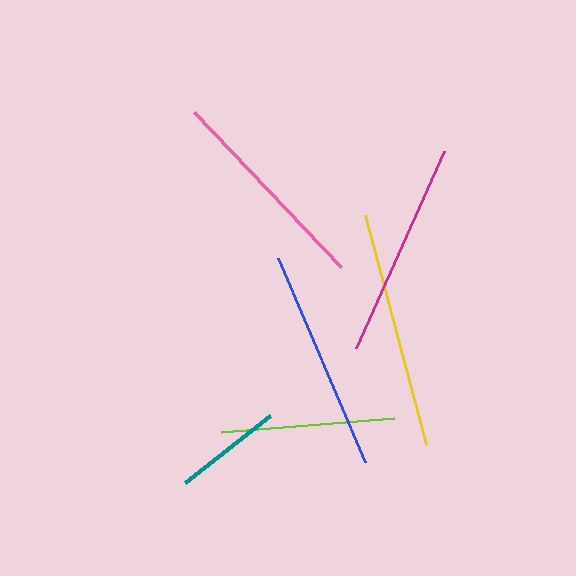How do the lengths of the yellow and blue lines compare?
The yellow and blue lines are approximately the same length.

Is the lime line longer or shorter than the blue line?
The blue line is longer than the lime line.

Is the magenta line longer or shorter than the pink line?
The magenta line is longer than the pink line.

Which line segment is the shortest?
The teal line is the shortest at approximately 108 pixels.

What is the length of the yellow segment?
The yellow segment is approximately 238 pixels long.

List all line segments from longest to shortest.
From longest to shortest: yellow, blue, magenta, pink, lime, teal.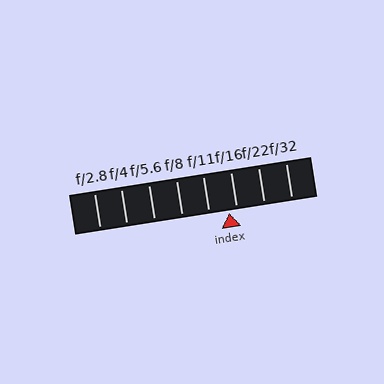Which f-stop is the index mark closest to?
The index mark is closest to f/16.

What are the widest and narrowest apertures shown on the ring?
The widest aperture shown is f/2.8 and the narrowest is f/32.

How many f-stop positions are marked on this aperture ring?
There are 8 f-stop positions marked.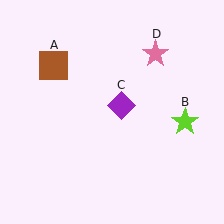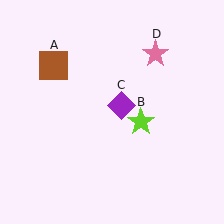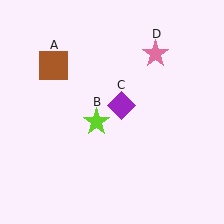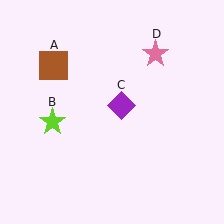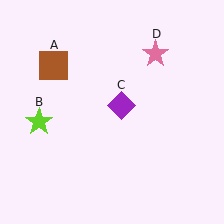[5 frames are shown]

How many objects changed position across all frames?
1 object changed position: lime star (object B).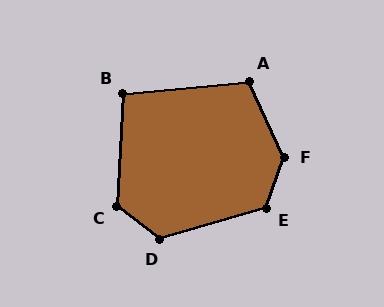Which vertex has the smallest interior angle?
B, at approximately 98 degrees.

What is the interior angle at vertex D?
Approximately 126 degrees (obtuse).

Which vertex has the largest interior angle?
F, at approximately 136 degrees.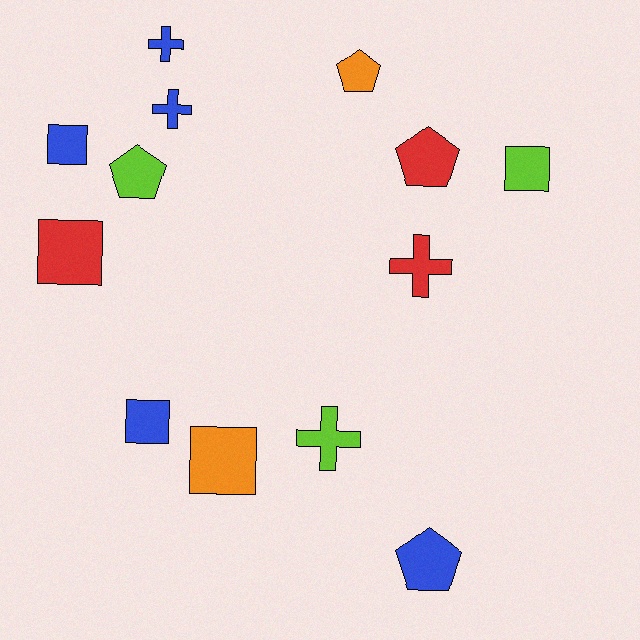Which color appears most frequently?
Blue, with 5 objects.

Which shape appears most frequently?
Square, with 5 objects.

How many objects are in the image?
There are 13 objects.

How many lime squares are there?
There is 1 lime square.